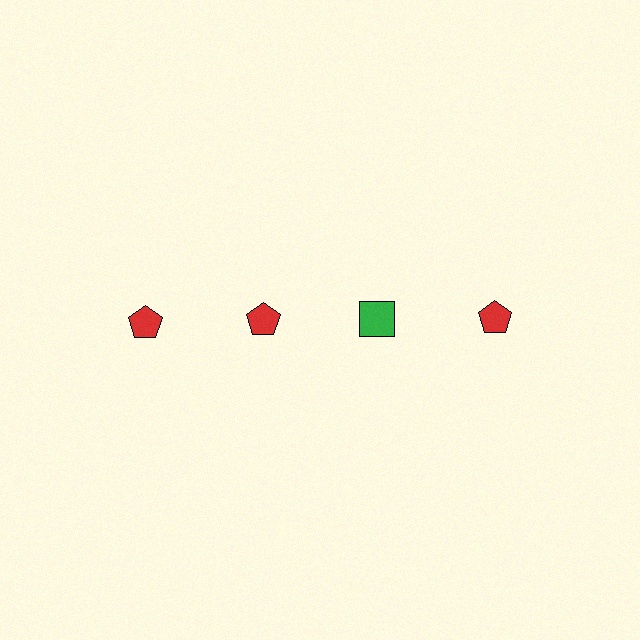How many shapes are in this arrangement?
There are 4 shapes arranged in a grid pattern.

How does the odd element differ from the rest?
It differs in both color (green instead of red) and shape (square instead of pentagon).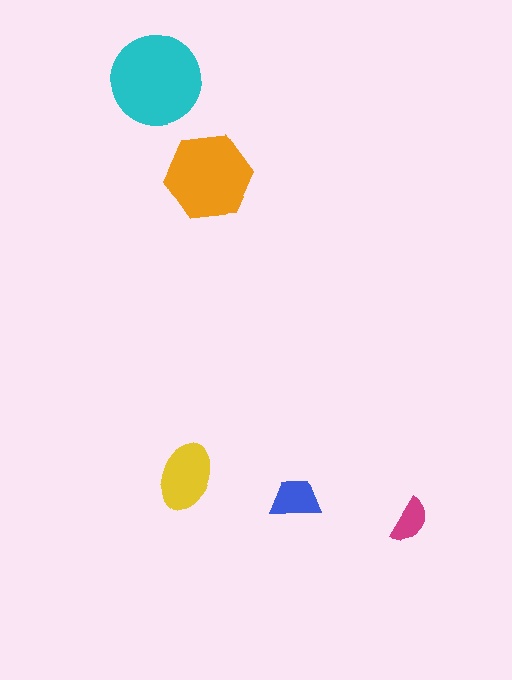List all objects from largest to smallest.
The cyan circle, the orange hexagon, the yellow ellipse, the blue trapezoid, the magenta semicircle.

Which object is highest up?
The cyan circle is topmost.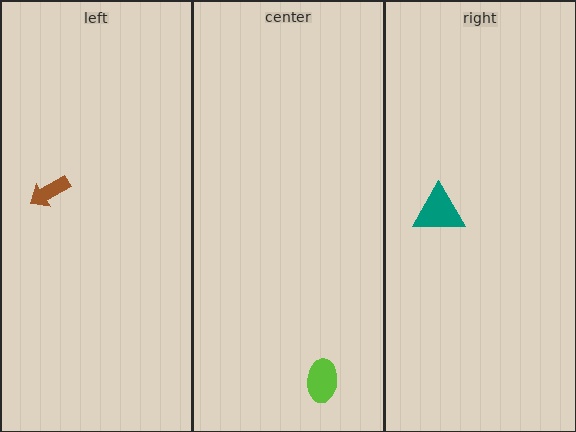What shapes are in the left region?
The brown arrow.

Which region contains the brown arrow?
The left region.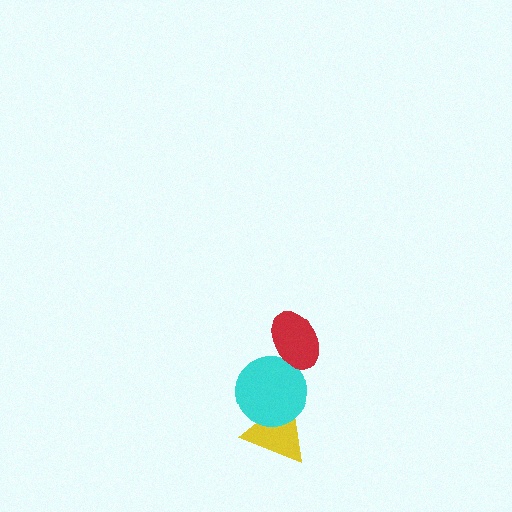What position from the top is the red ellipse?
The red ellipse is 1st from the top.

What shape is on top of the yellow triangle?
The cyan circle is on top of the yellow triangle.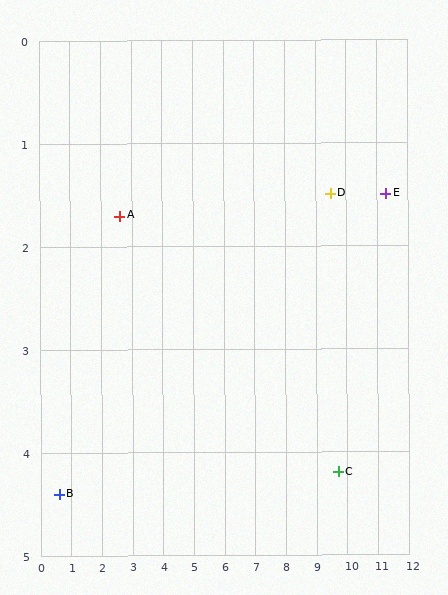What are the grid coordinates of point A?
Point A is at approximately (2.6, 1.7).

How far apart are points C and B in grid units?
Points C and B are about 9.1 grid units apart.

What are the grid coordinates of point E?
Point E is at approximately (11.3, 1.5).